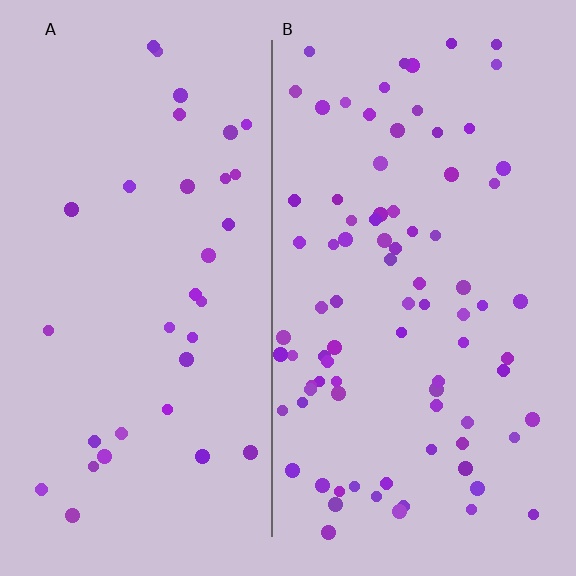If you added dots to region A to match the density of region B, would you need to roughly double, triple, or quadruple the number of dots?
Approximately triple.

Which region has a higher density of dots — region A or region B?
B (the right).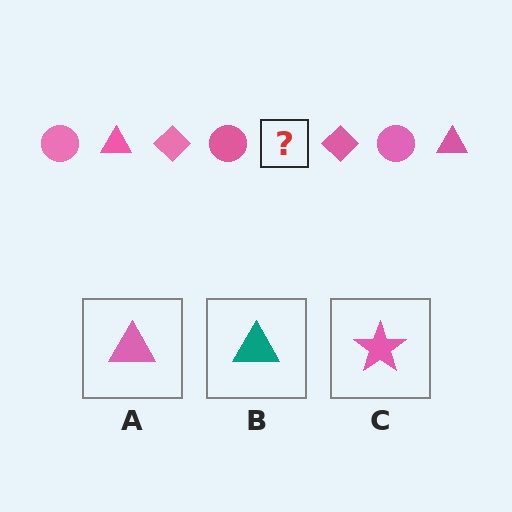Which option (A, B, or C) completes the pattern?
A.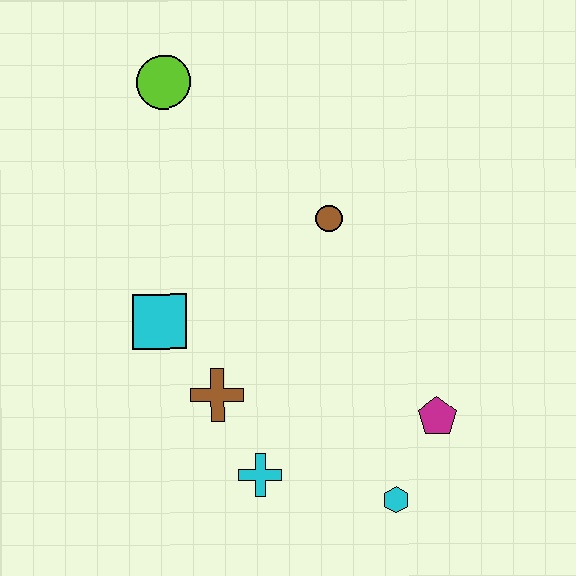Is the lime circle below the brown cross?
No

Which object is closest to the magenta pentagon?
The cyan hexagon is closest to the magenta pentagon.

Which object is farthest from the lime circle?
The cyan hexagon is farthest from the lime circle.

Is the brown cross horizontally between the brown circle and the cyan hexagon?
No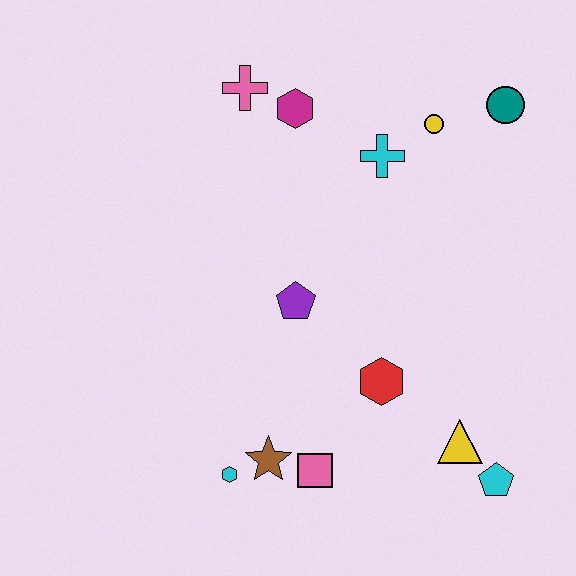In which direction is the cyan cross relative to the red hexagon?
The cyan cross is above the red hexagon.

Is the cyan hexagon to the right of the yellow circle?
No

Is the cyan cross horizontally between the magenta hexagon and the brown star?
No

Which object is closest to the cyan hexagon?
The brown star is closest to the cyan hexagon.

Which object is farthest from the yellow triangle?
The pink cross is farthest from the yellow triangle.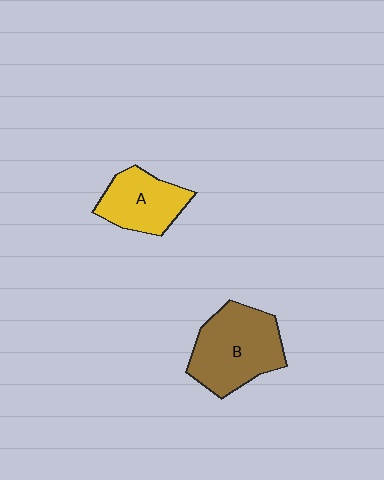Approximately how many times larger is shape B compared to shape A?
Approximately 1.4 times.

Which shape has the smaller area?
Shape A (yellow).